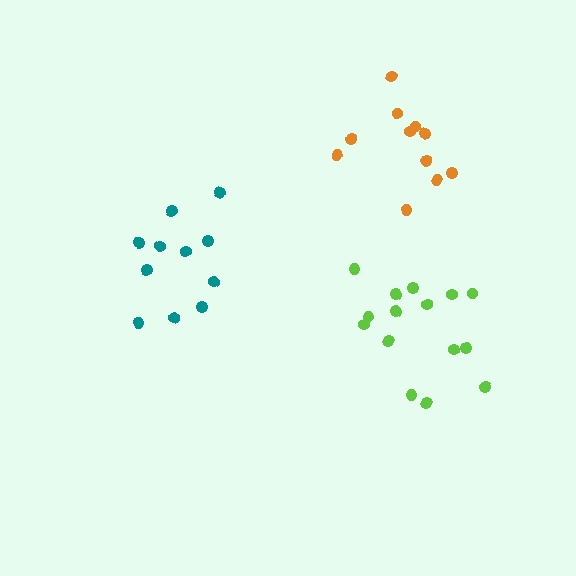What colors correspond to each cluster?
The clusters are colored: orange, teal, lime.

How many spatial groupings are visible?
There are 3 spatial groupings.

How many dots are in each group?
Group 1: 11 dots, Group 2: 11 dots, Group 3: 15 dots (37 total).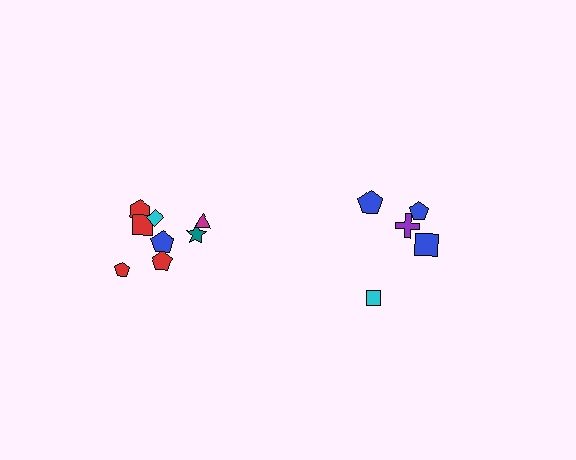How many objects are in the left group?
There are 8 objects.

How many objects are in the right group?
There are 5 objects.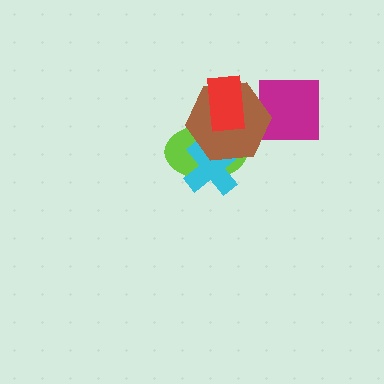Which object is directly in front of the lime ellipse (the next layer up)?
The cyan cross is directly in front of the lime ellipse.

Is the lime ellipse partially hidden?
Yes, it is partially covered by another shape.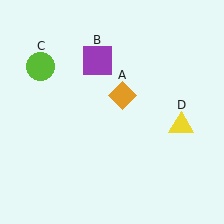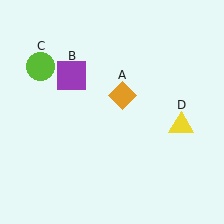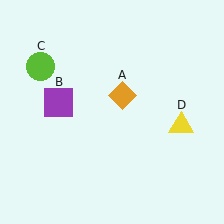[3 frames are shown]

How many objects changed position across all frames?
1 object changed position: purple square (object B).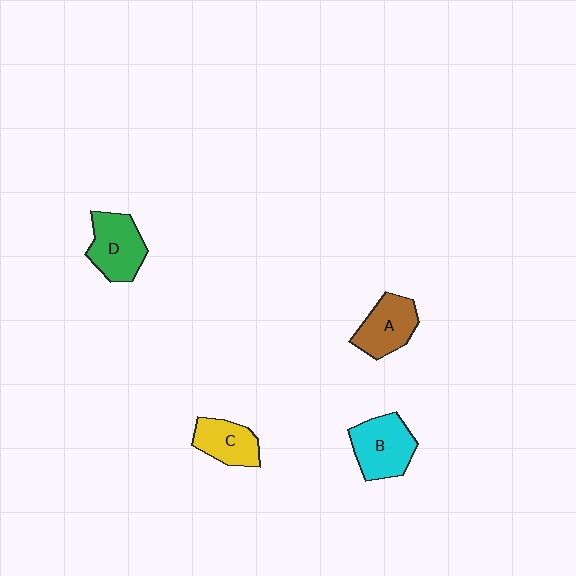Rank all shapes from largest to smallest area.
From largest to smallest: B (cyan), D (green), A (brown), C (yellow).